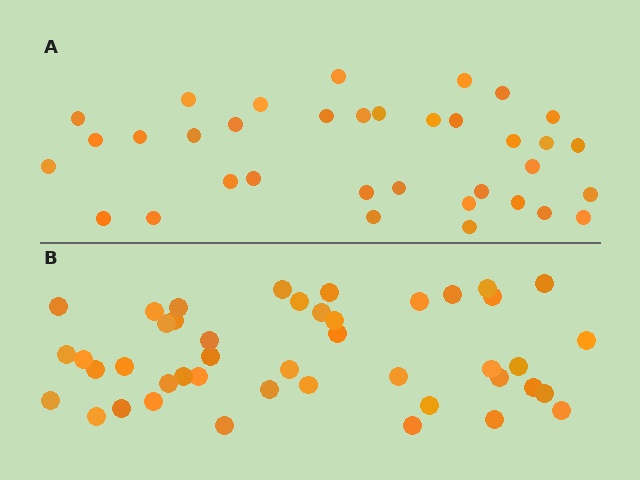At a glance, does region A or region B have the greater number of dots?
Region B (the bottom region) has more dots.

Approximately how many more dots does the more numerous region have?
Region B has roughly 8 or so more dots than region A.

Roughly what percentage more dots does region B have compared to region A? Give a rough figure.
About 25% more.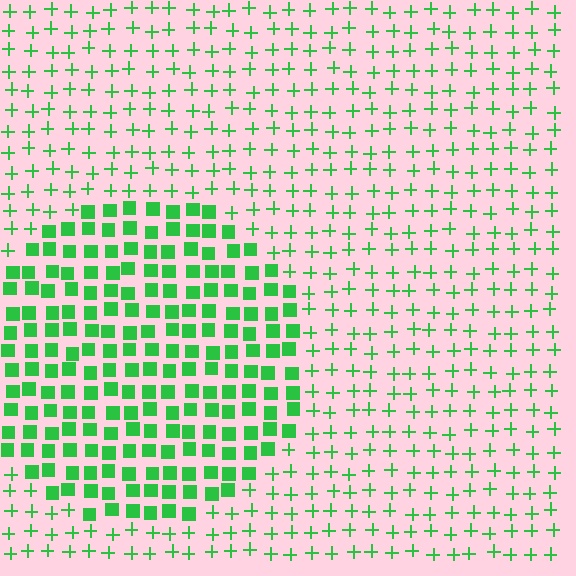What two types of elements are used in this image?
The image uses squares inside the circle region and plus signs outside it.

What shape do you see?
I see a circle.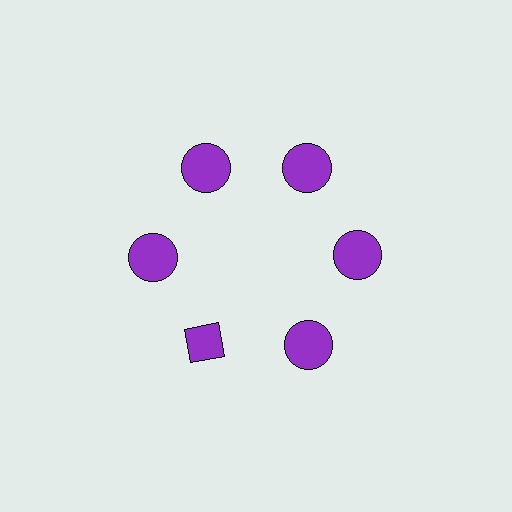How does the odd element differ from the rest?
It has a different shape: diamond instead of circle.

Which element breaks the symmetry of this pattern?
The purple diamond at roughly the 7 o'clock position breaks the symmetry. All other shapes are purple circles.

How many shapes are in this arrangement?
There are 6 shapes arranged in a ring pattern.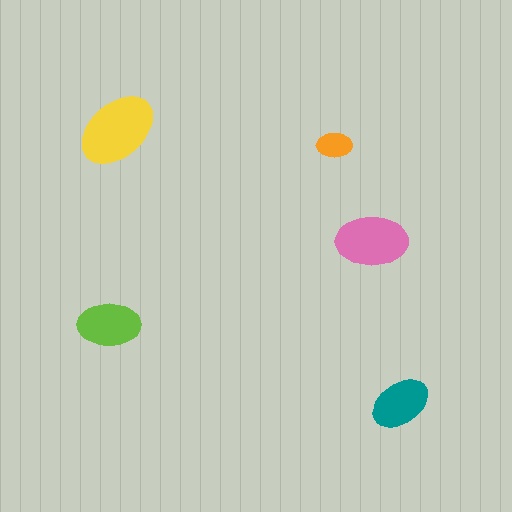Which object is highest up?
The yellow ellipse is topmost.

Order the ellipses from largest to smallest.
the yellow one, the pink one, the lime one, the teal one, the orange one.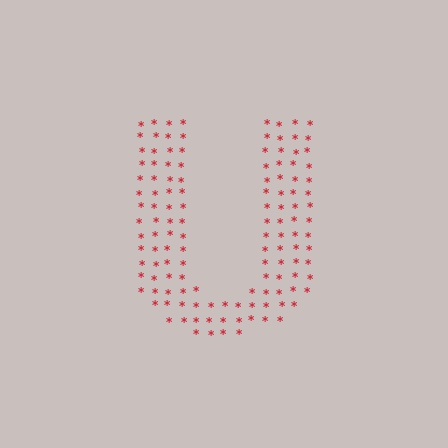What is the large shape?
The large shape is the letter U.